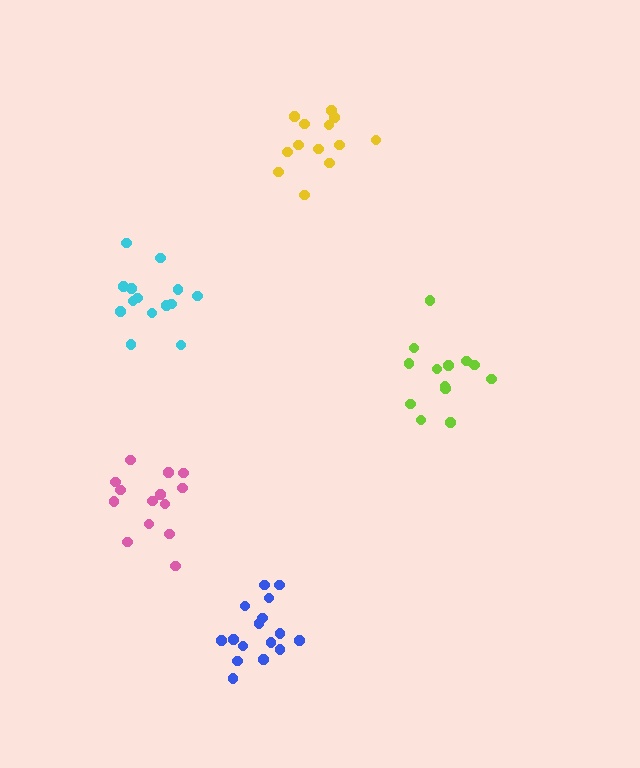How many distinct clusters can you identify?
There are 5 distinct clusters.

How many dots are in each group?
Group 1: 13 dots, Group 2: 13 dots, Group 3: 16 dots, Group 4: 14 dots, Group 5: 14 dots (70 total).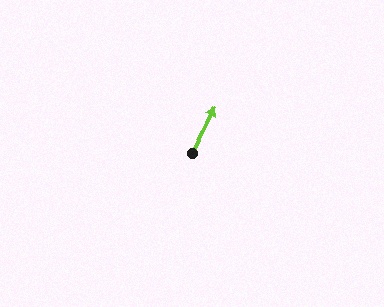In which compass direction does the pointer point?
Northeast.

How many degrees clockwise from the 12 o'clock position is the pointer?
Approximately 28 degrees.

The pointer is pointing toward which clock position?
Roughly 1 o'clock.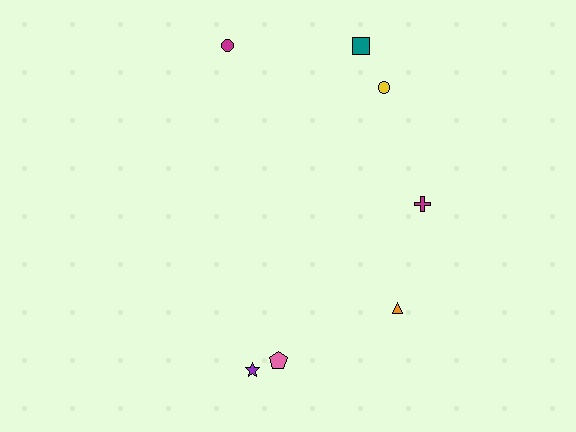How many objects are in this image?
There are 7 objects.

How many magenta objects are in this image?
There are 2 magenta objects.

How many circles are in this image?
There are 2 circles.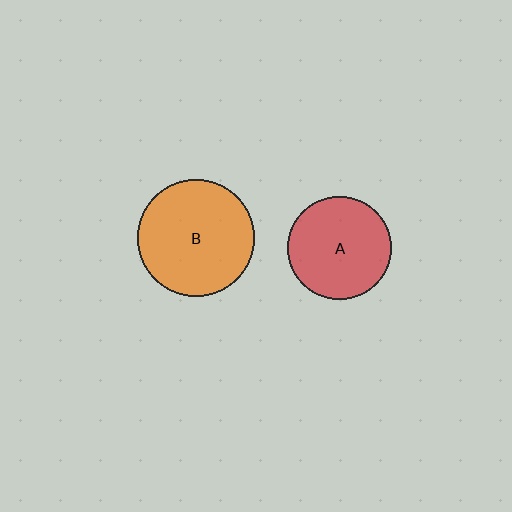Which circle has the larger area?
Circle B (orange).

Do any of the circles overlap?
No, none of the circles overlap.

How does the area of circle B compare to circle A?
Approximately 1.3 times.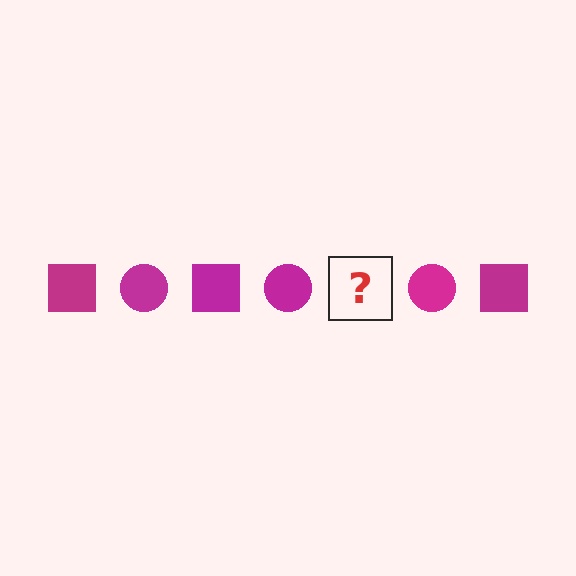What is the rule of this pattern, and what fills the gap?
The rule is that the pattern cycles through square, circle shapes in magenta. The gap should be filled with a magenta square.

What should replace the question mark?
The question mark should be replaced with a magenta square.